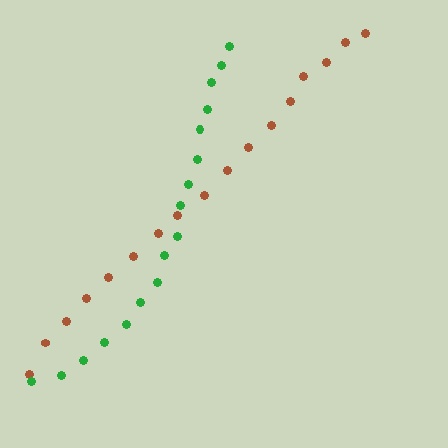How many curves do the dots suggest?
There are 2 distinct paths.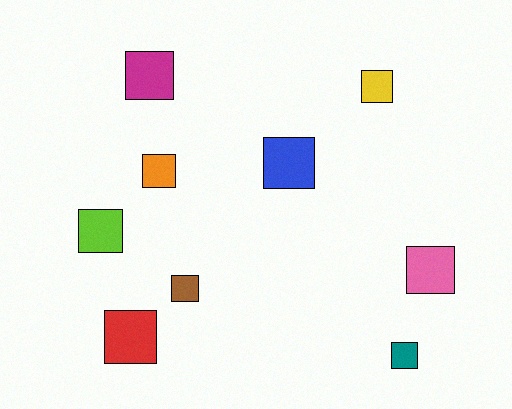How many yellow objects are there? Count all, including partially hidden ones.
There is 1 yellow object.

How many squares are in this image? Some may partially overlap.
There are 9 squares.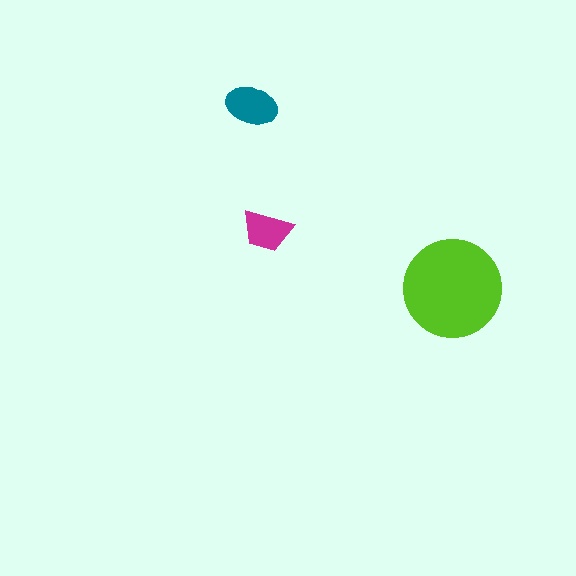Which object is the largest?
The lime circle.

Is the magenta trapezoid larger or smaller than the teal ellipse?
Smaller.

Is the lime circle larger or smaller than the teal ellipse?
Larger.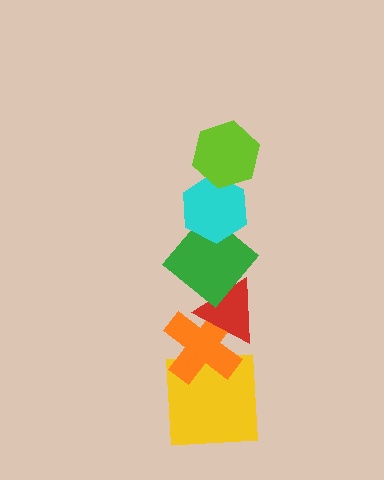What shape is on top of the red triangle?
The green diamond is on top of the red triangle.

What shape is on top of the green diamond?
The cyan hexagon is on top of the green diamond.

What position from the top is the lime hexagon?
The lime hexagon is 1st from the top.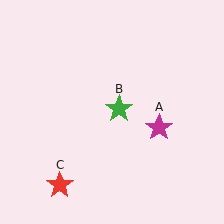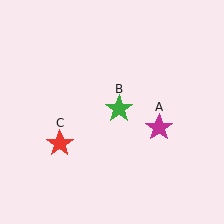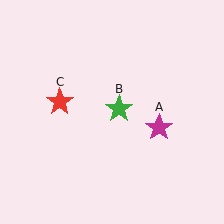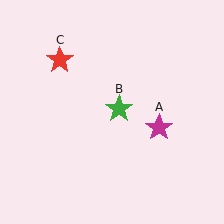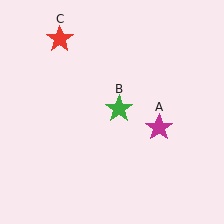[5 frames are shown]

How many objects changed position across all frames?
1 object changed position: red star (object C).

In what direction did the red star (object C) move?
The red star (object C) moved up.